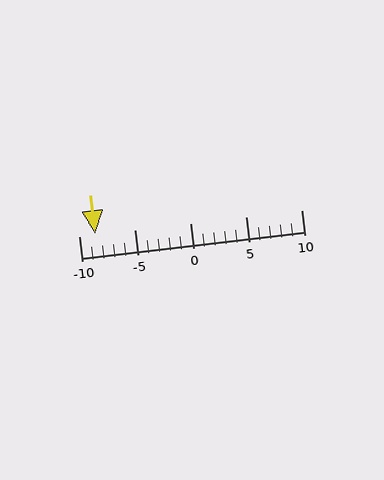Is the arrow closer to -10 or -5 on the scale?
The arrow is closer to -10.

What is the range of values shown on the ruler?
The ruler shows values from -10 to 10.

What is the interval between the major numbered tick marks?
The major tick marks are spaced 5 units apart.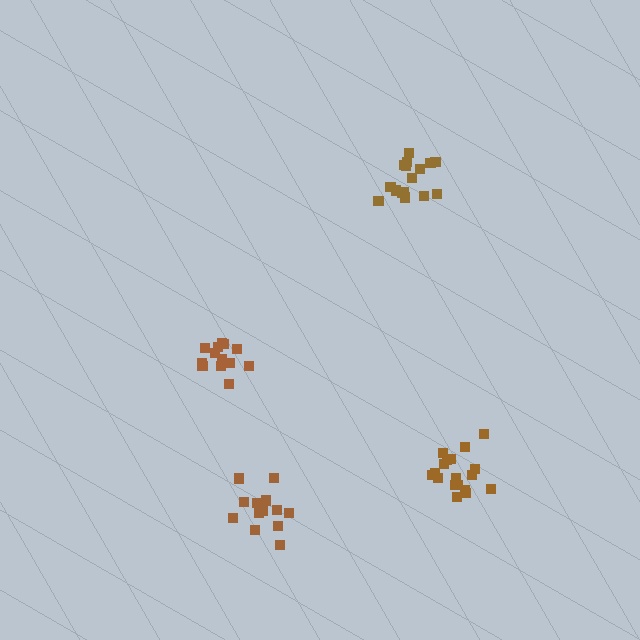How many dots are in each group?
Group 1: 13 dots, Group 2: 16 dots, Group 3: 13 dots, Group 4: 18 dots (60 total).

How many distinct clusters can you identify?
There are 4 distinct clusters.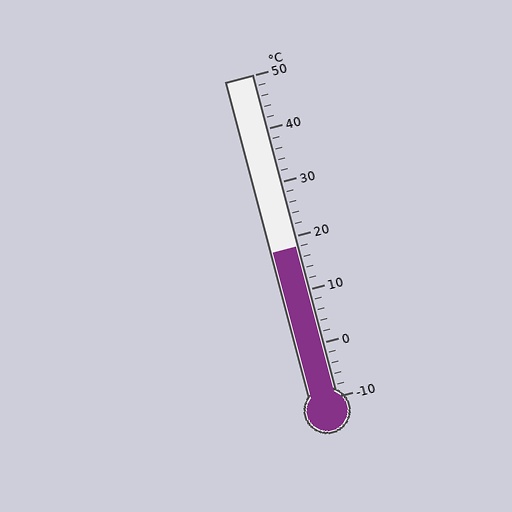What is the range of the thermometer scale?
The thermometer scale ranges from -10°C to 50°C.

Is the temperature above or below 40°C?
The temperature is below 40°C.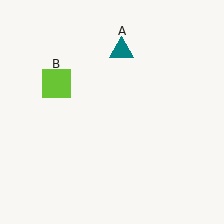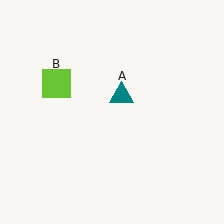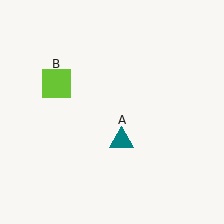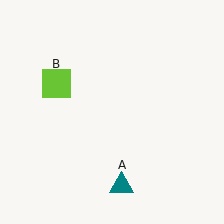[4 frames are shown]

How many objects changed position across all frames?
1 object changed position: teal triangle (object A).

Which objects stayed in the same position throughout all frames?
Lime square (object B) remained stationary.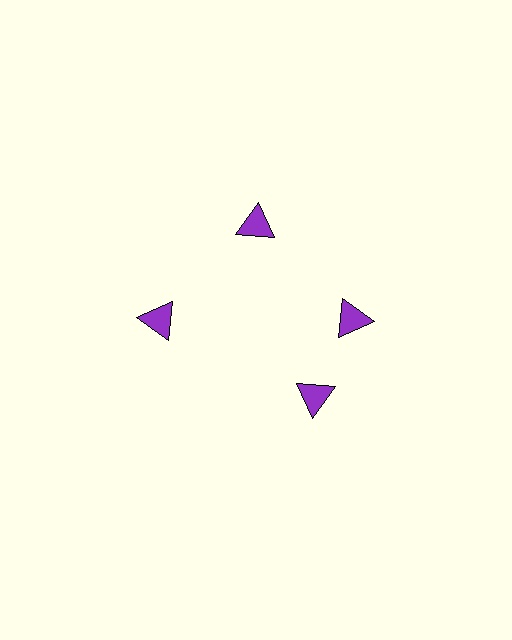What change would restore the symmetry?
The symmetry would be restored by rotating it back into even spacing with its neighbors so that all 4 triangles sit at equal angles and equal distance from the center.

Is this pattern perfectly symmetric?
No. The 4 purple triangles are arranged in a ring, but one element near the 6 o'clock position is rotated out of alignment along the ring, breaking the 4-fold rotational symmetry.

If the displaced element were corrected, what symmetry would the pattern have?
It would have 4-fold rotational symmetry — the pattern would map onto itself every 90 degrees.